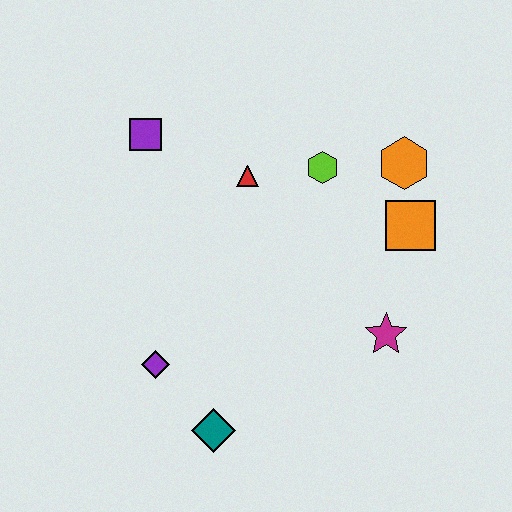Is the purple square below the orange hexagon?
No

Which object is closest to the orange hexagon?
The orange square is closest to the orange hexagon.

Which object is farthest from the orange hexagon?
The teal diamond is farthest from the orange hexagon.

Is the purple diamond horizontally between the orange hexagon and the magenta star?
No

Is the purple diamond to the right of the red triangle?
No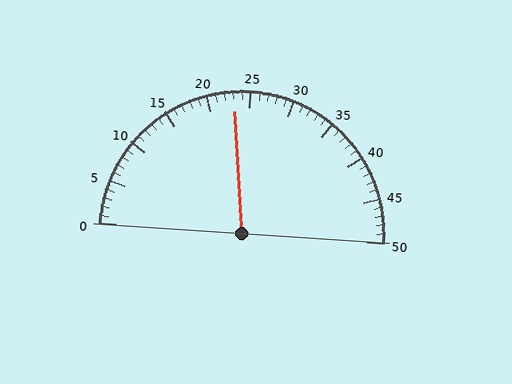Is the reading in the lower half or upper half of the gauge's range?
The reading is in the lower half of the range (0 to 50).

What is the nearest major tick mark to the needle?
The nearest major tick mark is 25.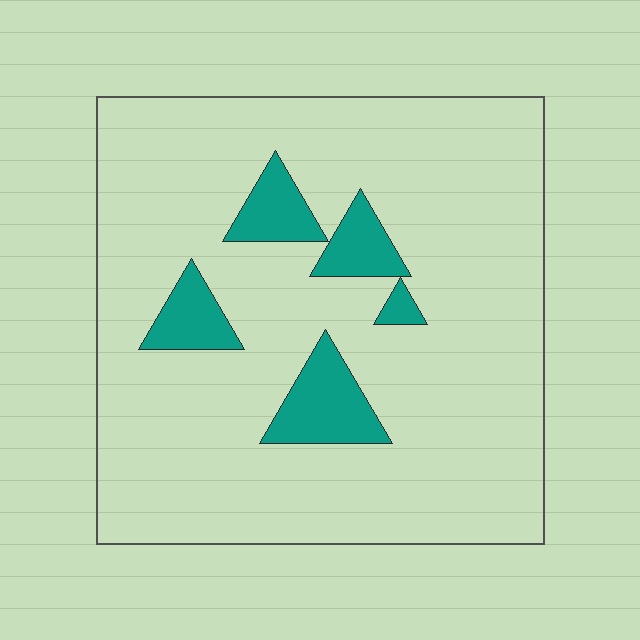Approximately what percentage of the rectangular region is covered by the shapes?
Approximately 10%.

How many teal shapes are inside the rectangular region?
5.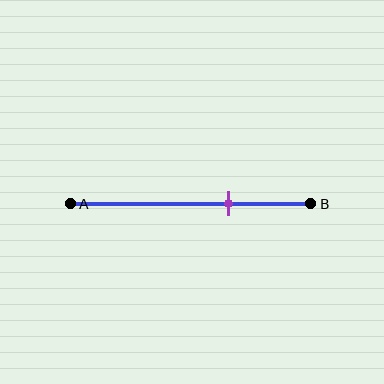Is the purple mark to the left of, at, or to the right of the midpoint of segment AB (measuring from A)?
The purple mark is to the right of the midpoint of segment AB.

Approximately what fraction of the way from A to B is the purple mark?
The purple mark is approximately 65% of the way from A to B.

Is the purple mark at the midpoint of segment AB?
No, the mark is at about 65% from A, not at the 50% midpoint.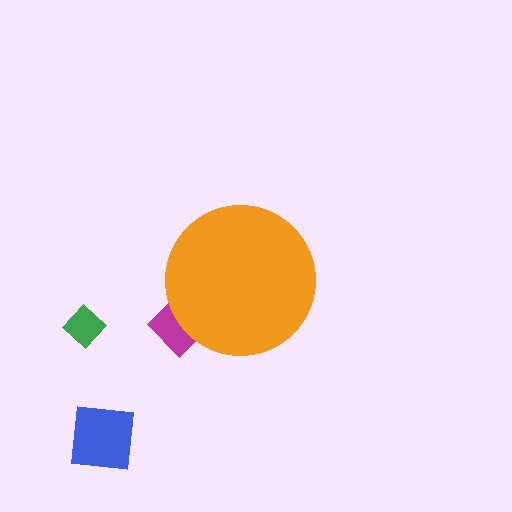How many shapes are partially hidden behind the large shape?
1 shape is partially hidden.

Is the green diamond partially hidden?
No, the green diamond is fully visible.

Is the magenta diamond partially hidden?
Yes, the magenta diamond is partially hidden behind the orange circle.